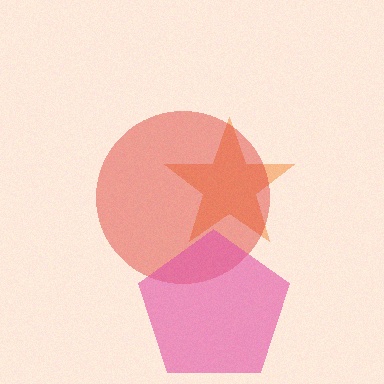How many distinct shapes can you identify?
There are 3 distinct shapes: an orange star, a red circle, a pink pentagon.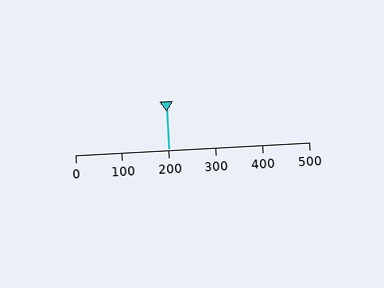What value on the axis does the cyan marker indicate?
The marker indicates approximately 200.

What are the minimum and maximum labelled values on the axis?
The axis runs from 0 to 500.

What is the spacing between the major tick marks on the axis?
The major ticks are spaced 100 apart.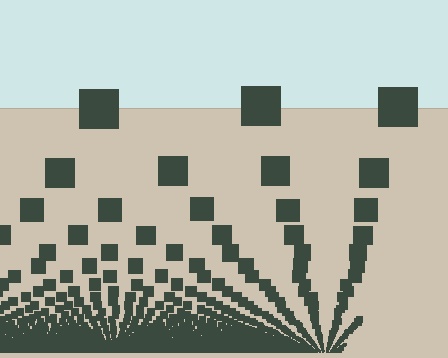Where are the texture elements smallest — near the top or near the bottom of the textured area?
Near the bottom.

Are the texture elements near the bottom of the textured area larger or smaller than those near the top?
Smaller. The gradient is inverted — elements near the bottom are smaller and denser.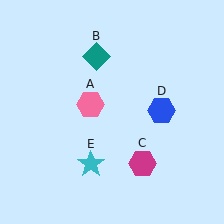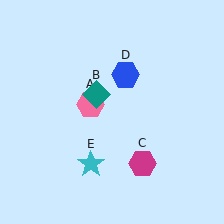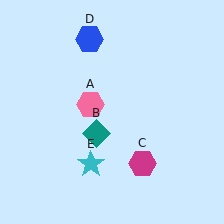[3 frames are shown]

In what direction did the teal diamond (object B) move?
The teal diamond (object B) moved down.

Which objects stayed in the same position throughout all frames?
Pink hexagon (object A) and magenta hexagon (object C) and cyan star (object E) remained stationary.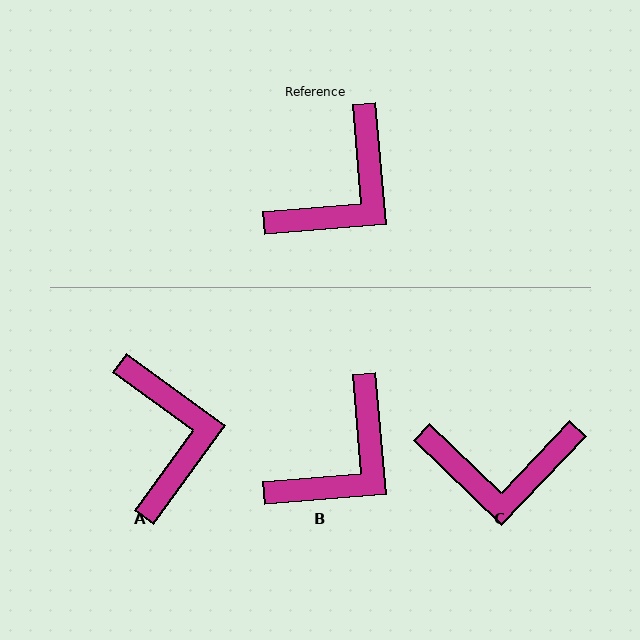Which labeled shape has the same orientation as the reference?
B.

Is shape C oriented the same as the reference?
No, it is off by about 49 degrees.